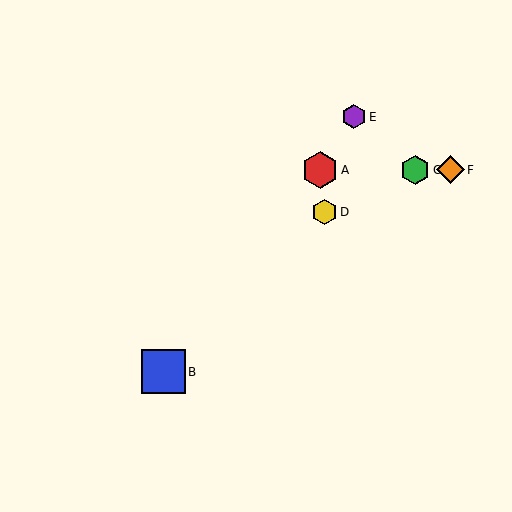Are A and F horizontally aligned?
Yes, both are at y≈170.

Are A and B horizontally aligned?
No, A is at y≈170 and B is at y≈372.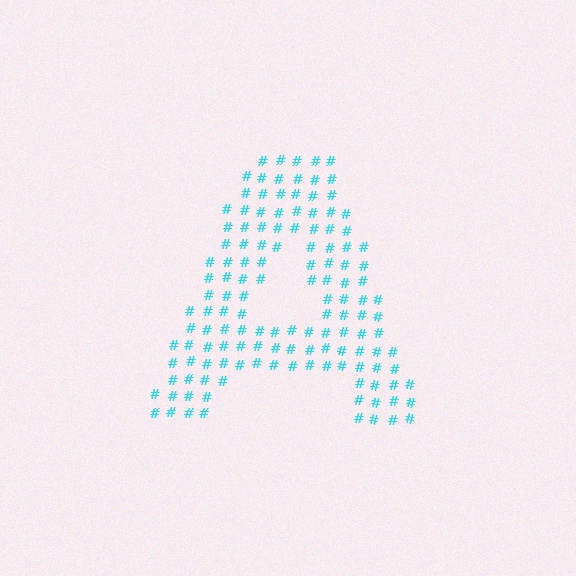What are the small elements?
The small elements are hash symbols.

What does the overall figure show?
The overall figure shows the letter A.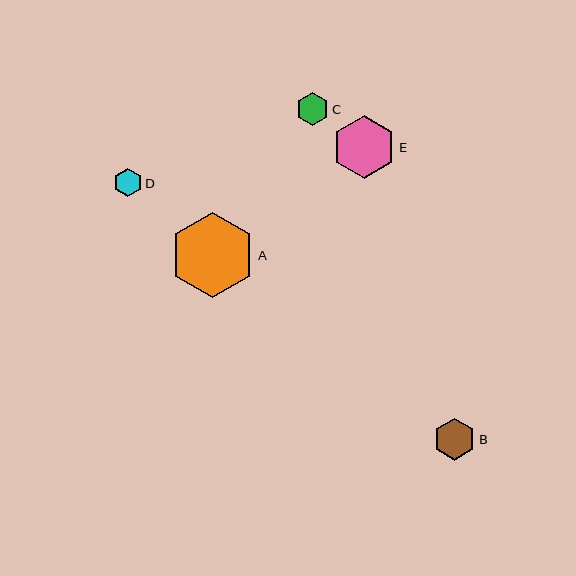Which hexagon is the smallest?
Hexagon D is the smallest with a size of approximately 29 pixels.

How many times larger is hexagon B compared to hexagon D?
Hexagon B is approximately 1.5 times the size of hexagon D.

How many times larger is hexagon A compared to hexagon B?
Hexagon A is approximately 2.0 times the size of hexagon B.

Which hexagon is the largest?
Hexagon A is the largest with a size of approximately 85 pixels.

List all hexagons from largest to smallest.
From largest to smallest: A, E, B, C, D.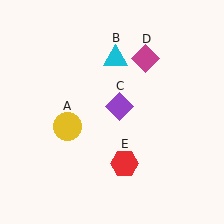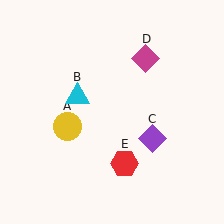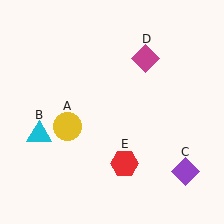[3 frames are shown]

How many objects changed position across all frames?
2 objects changed position: cyan triangle (object B), purple diamond (object C).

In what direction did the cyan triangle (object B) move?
The cyan triangle (object B) moved down and to the left.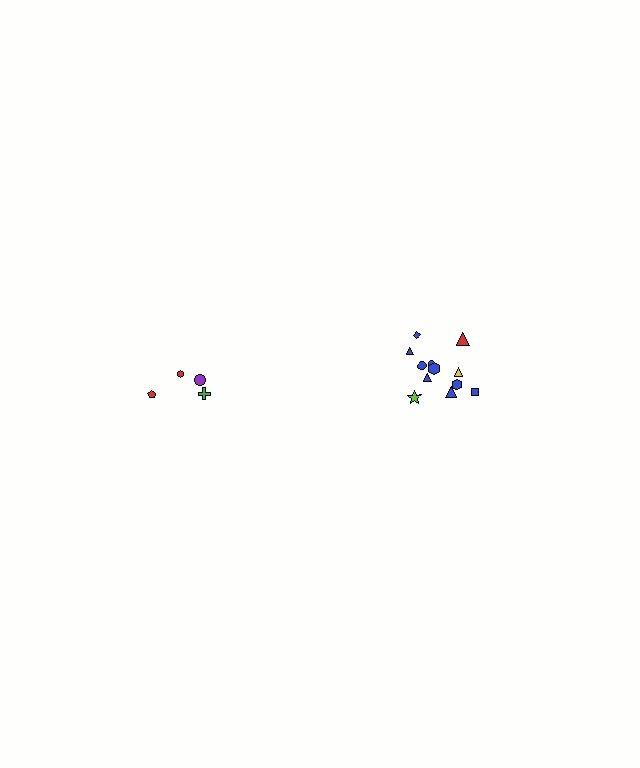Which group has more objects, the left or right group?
The right group.